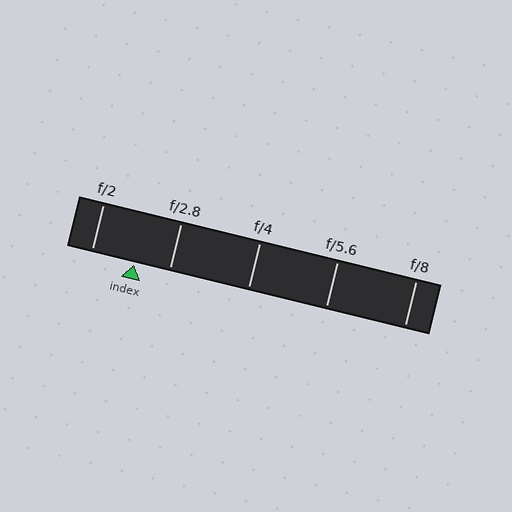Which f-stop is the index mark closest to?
The index mark is closest to f/2.8.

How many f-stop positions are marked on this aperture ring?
There are 5 f-stop positions marked.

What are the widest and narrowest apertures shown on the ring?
The widest aperture shown is f/2 and the narrowest is f/8.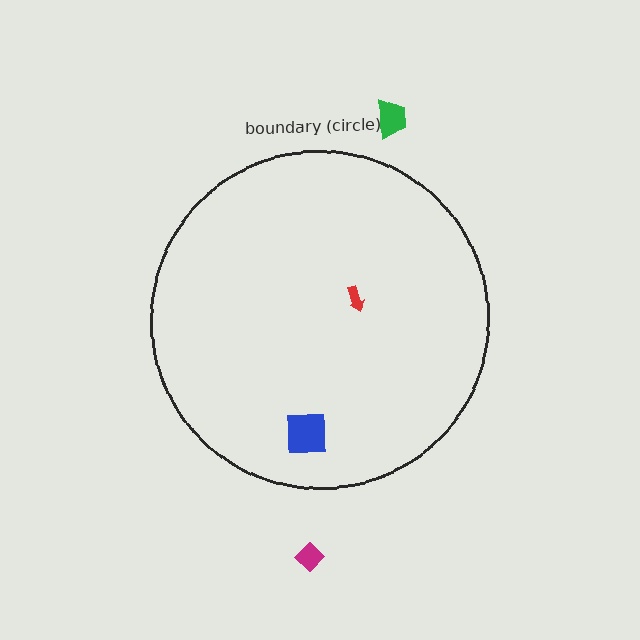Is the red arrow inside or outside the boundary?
Inside.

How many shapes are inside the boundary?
2 inside, 2 outside.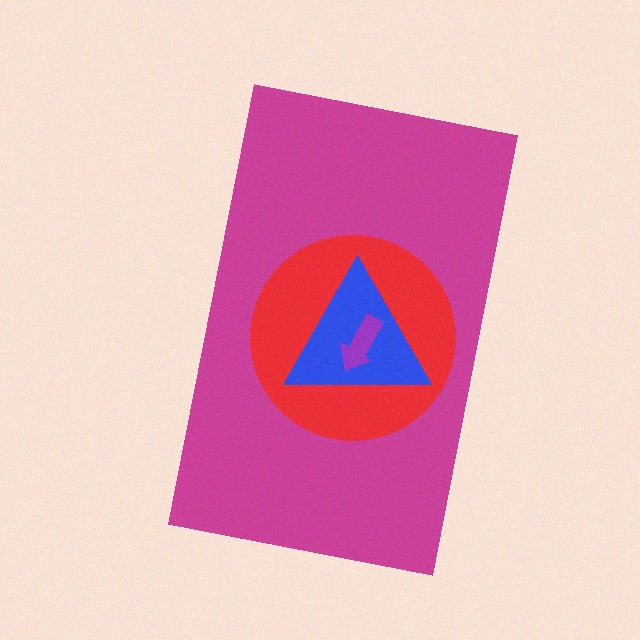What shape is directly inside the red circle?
The blue triangle.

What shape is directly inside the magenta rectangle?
The red circle.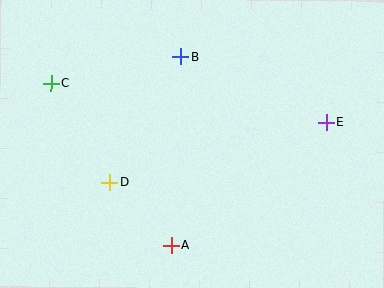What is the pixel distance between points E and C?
The distance between E and C is 279 pixels.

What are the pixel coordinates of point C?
Point C is at (51, 83).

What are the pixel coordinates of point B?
Point B is at (180, 57).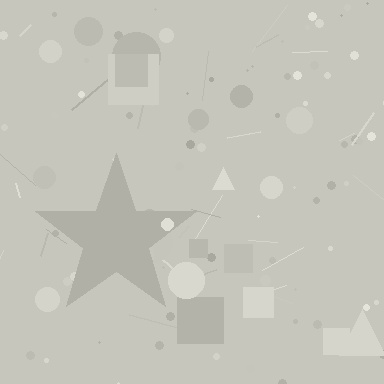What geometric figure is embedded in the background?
A star is embedded in the background.